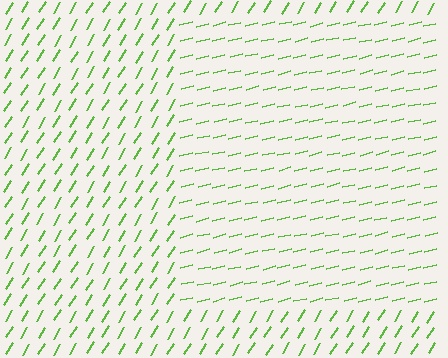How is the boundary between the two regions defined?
The boundary is defined purely by a change in line orientation (approximately 45 degrees difference). All lines are the same color and thickness.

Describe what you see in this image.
The image is filled with small lime line segments. A rectangle region in the image has lines oriented differently from the surrounding lines, creating a visible texture boundary.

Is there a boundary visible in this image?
Yes, there is a texture boundary formed by a change in line orientation.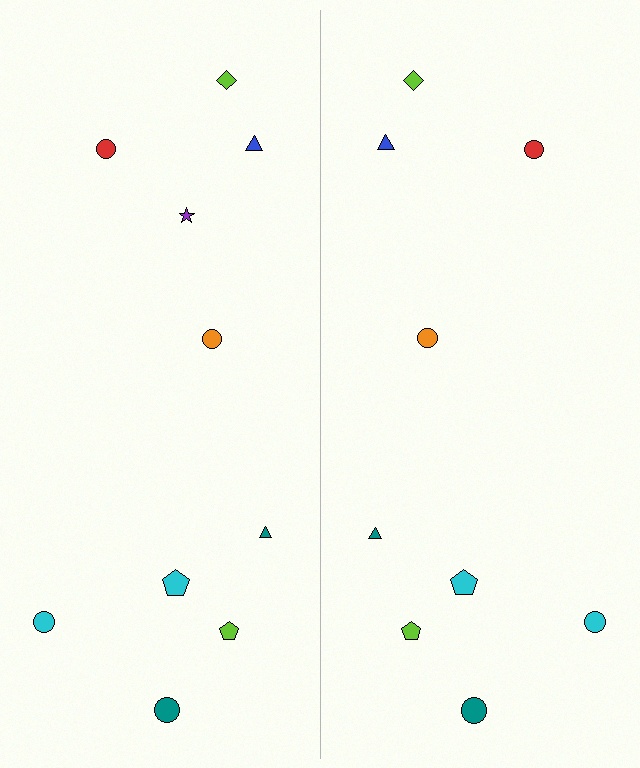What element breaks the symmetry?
A purple star is missing from the right side.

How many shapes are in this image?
There are 19 shapes in this image.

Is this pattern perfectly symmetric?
No, the pattern is not perfectly symmetric. A purple star is missing from the right side.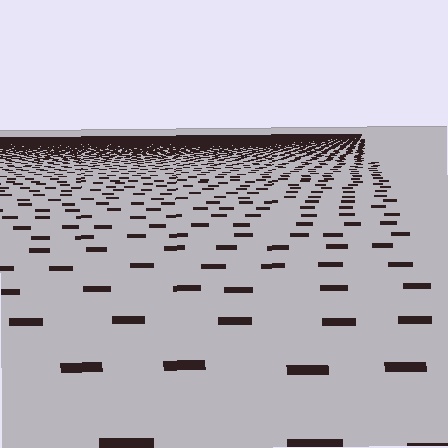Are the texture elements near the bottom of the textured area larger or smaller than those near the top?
Larger. Near the bottom, elements are closer to the viewer and appear at a bigger on-screen size.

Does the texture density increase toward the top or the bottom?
Density increases toward the top.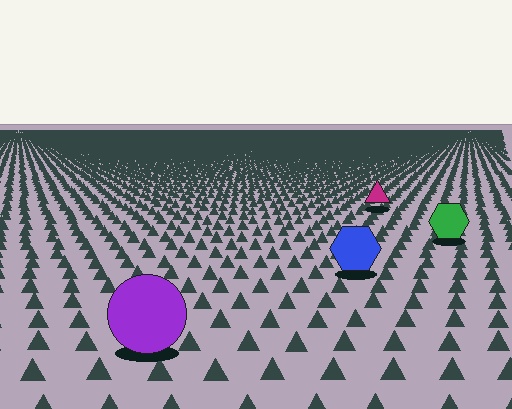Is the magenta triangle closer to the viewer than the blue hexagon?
No. The blue hexagon is closer — you can tell from the texture gradient: the ground texture is coarser near it.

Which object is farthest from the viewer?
The magenta triangle is farthest from the viewer. It appears smaller and the ground texture around it is denser.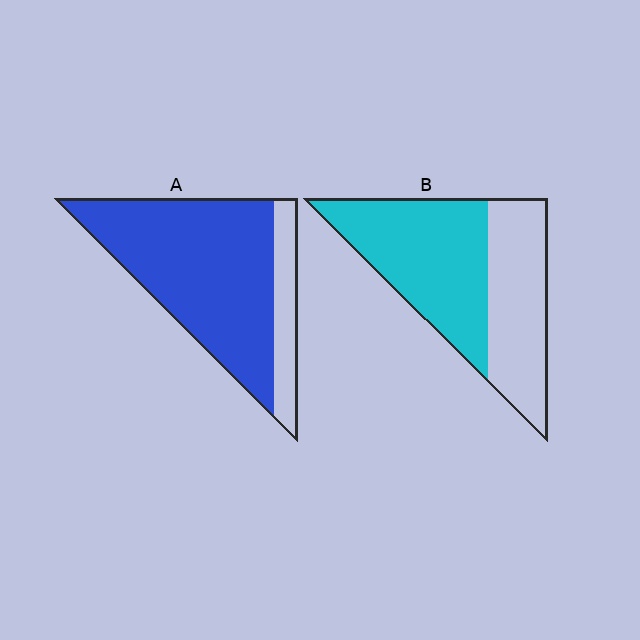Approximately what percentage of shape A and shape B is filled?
A is approximately 80% and B is approximately 55%.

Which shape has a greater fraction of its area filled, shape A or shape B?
Shape A.